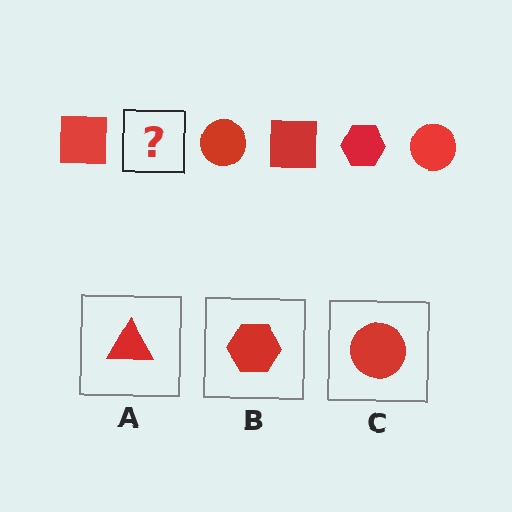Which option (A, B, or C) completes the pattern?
B.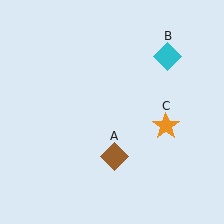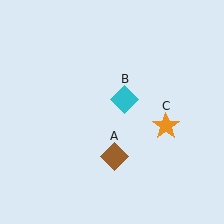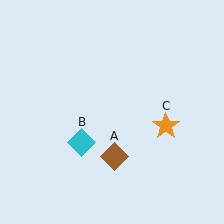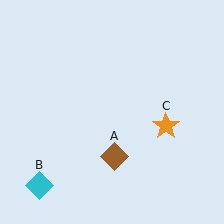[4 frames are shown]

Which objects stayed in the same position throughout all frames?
Brown diamond (object A) and orange star (object C) remained stationary.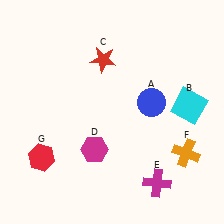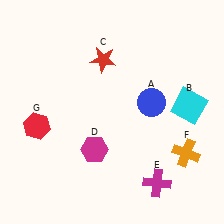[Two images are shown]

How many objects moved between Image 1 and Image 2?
1 object moved between the two images.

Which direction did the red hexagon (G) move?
The red hexagon (G) moved up.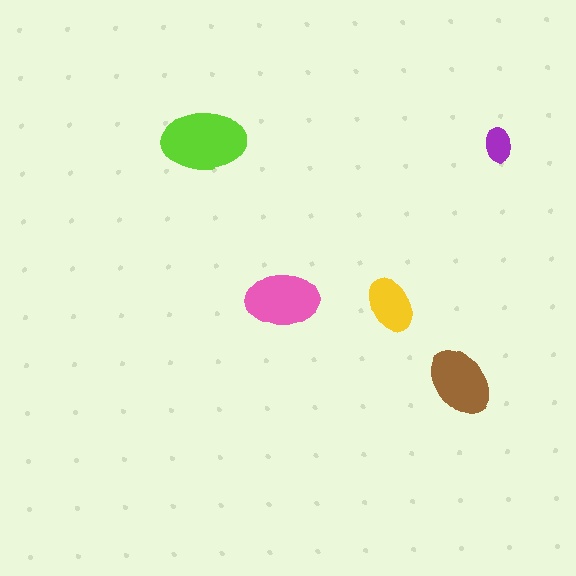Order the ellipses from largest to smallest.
the lime one, the pink one, the brown one, the yellow one, the purple one.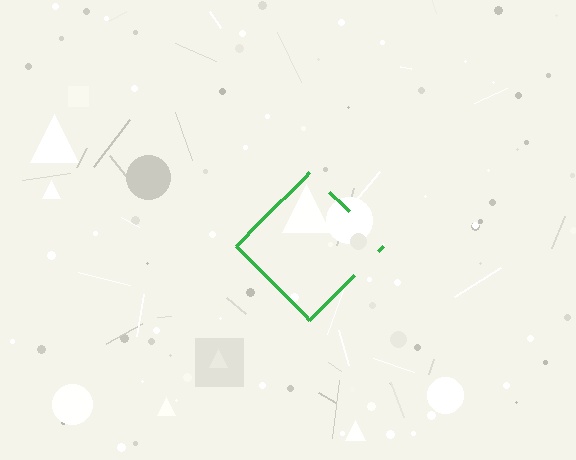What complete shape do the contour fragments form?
The contour fragments form a diamond.